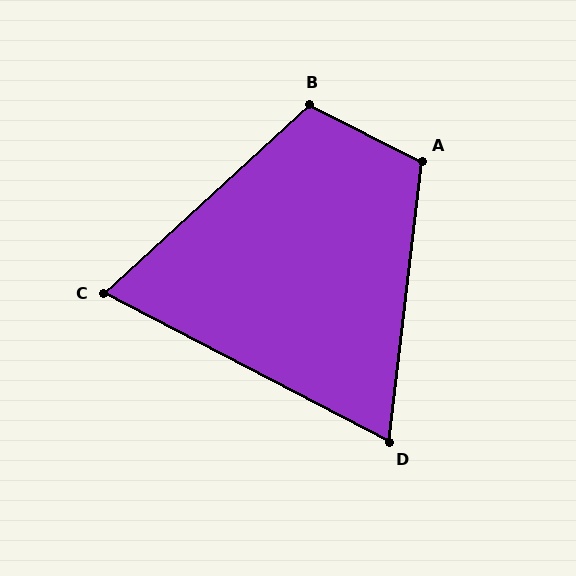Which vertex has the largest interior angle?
B, at approximately 111 degrees.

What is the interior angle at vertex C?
Approximately 70 degrees (acute).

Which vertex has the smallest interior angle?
D, at approximately 69 degrees.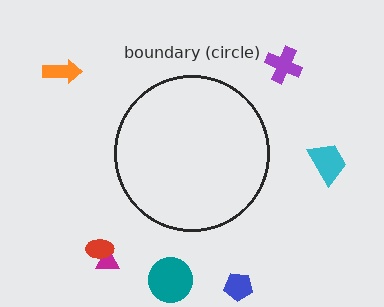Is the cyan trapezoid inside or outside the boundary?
Outside.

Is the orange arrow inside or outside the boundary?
Outside.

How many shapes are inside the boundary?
0 inside, 7 outside.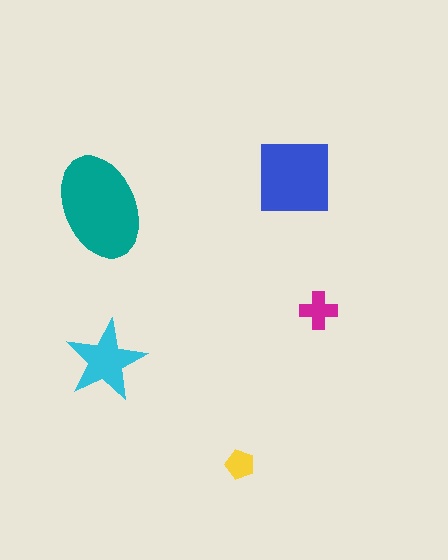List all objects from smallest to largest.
The yellow pentagon, the magenta cross, the cyan star, the blue square, the teal ellipse.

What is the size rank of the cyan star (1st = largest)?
3rd.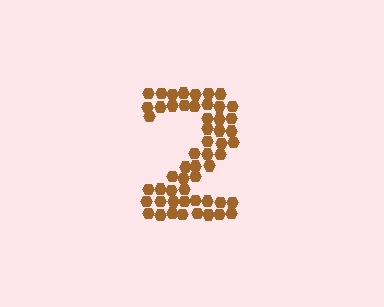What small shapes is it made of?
It is made of small hexagons.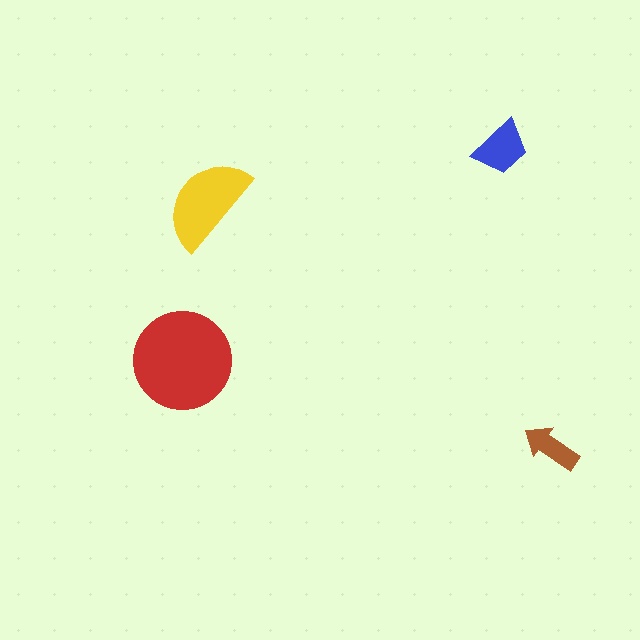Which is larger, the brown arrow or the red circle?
The red circle.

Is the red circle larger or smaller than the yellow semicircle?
Larger.